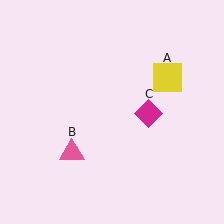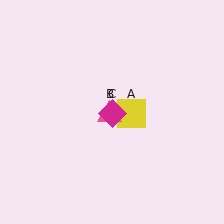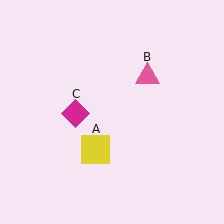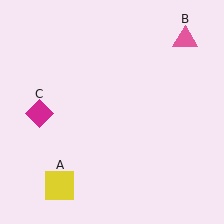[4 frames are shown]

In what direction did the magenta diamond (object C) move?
The magenta diamond (object C) moved left.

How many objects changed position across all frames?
3 objects changed position: yellow square (object A), pink triangle (object B), magenta diamond (object C).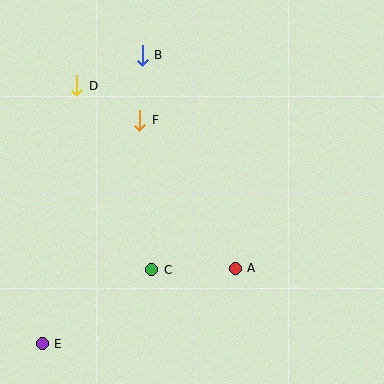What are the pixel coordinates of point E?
Point E is at (42, 344).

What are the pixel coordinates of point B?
Point B is at (142, 55).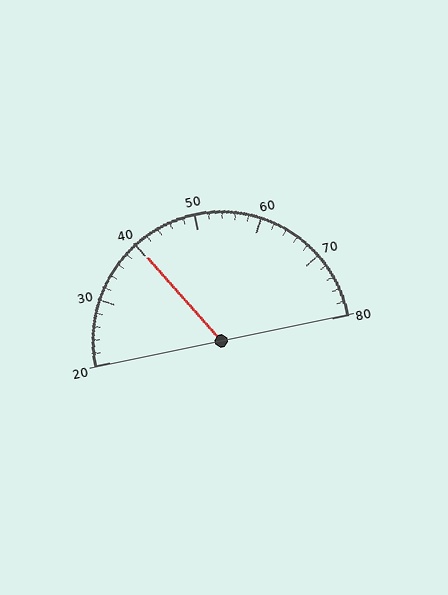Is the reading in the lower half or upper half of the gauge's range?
The reading is in the lower half of the range (20 to 80).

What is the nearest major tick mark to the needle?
The nearest major tick mark is 40.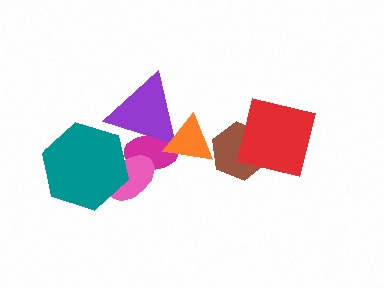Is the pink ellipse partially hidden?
Yes, it is partially covered by another shape.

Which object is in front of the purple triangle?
The orange triangle is in front of the purple triangle.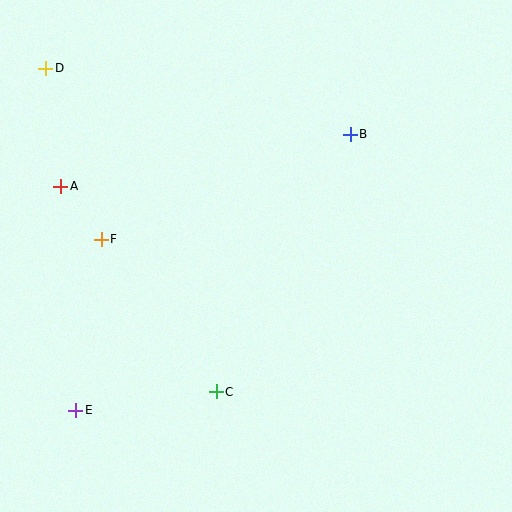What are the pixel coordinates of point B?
Point B is at (350, 134).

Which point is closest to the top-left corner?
Point D is closest to the top-left corner.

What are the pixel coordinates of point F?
Point F is at (101, 239).